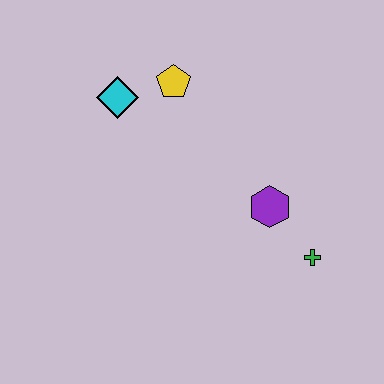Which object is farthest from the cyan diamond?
The green cross is farthest from the cyan diamond.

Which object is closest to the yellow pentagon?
The cyan diamond is closest to the yellow pentagon.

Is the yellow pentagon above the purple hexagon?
Yes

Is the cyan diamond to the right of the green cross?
No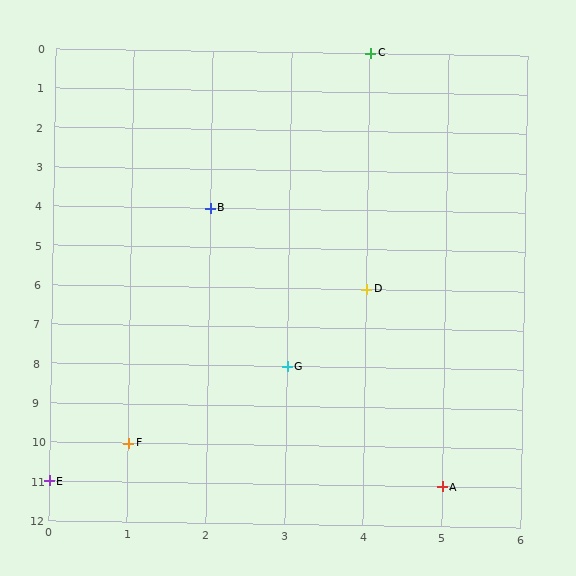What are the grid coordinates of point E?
Point E is at grid coordinates (0, 11).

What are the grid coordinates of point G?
Point G is at grid coordinates (3, 8).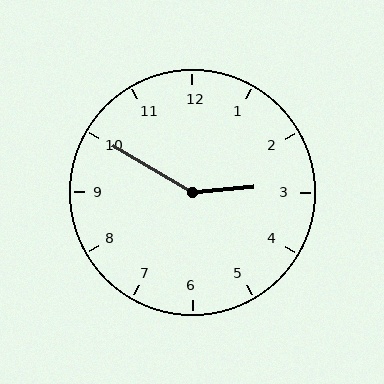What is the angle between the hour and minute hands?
Approximately 145 degrees.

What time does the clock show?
2:50.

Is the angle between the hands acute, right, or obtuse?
It is obtuse.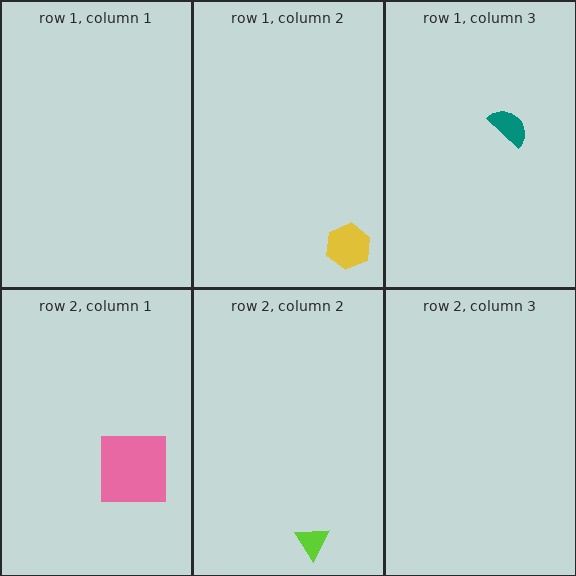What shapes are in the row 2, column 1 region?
The pink square.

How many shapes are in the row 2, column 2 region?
1.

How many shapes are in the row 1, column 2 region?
1.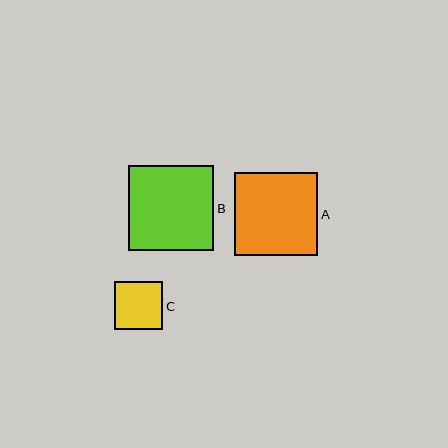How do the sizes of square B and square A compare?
Square B and square A are approximately the same size.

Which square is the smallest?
Square C is the smallest with a size of approximately 48 pixels.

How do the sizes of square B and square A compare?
Square B and square A are approximately the same size.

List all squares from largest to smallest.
From largest to smallest: B, A, C.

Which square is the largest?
Square B is the largest with a size of approximately 85 pixels.